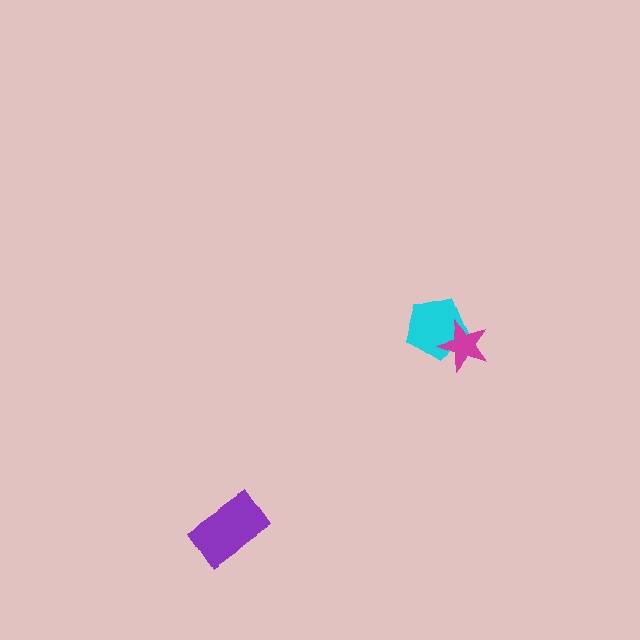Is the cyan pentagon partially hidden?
Yes, it is partially covered by another shape.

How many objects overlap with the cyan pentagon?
1 object overlaps with the cyan pentagon.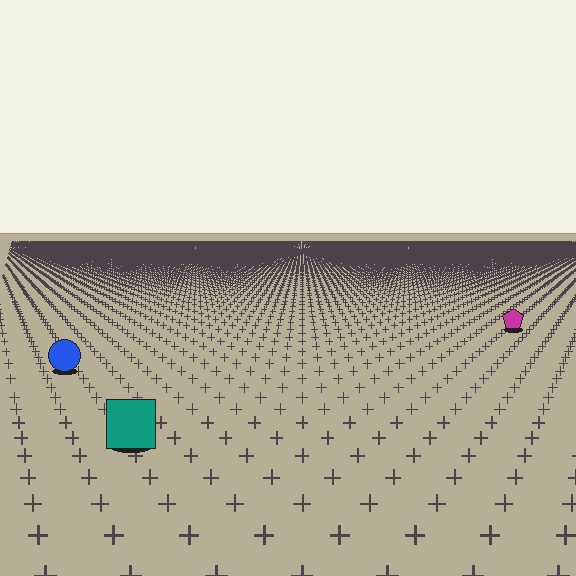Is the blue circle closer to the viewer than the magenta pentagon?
Yes. The blue circle is closer — you can tell from the texture gradient: the ground texture is coarser near it.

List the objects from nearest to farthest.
From nearest to farthest: the teal square, the blue circle, the magenta pentagon.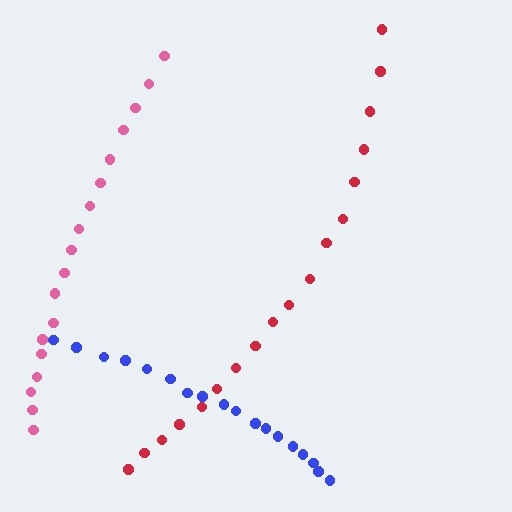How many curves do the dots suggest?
There are 3 distinct paths.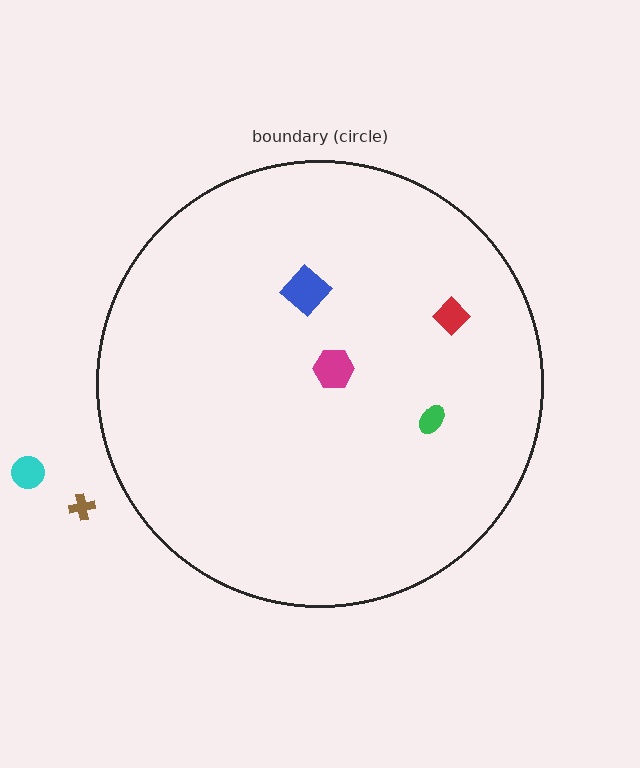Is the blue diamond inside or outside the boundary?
Inside.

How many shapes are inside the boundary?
4 inside, 2 outside.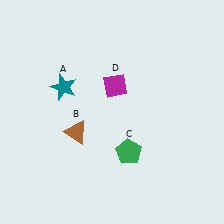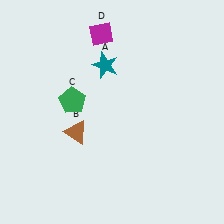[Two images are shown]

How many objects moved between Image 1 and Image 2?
3 objects moved between the two images.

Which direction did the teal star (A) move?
The teal star (A) moved right.